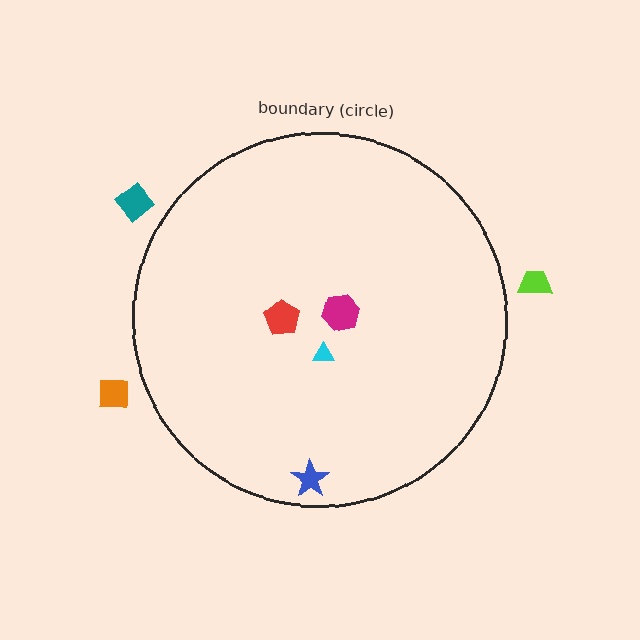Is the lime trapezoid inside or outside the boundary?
Outside.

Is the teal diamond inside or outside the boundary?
Outside.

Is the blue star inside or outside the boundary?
Inside.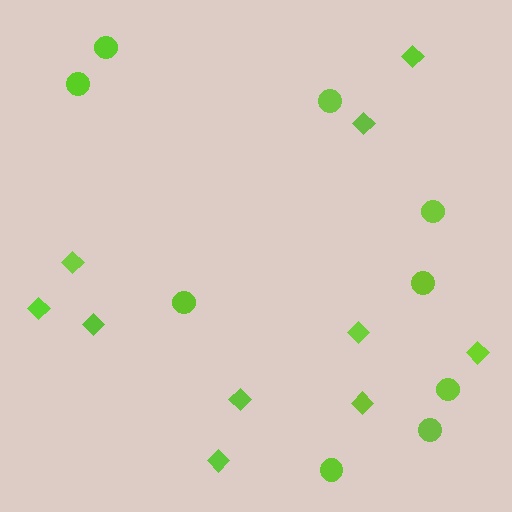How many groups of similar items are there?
There are 2 groups: one group of diamonds (10) and one group of circles (9).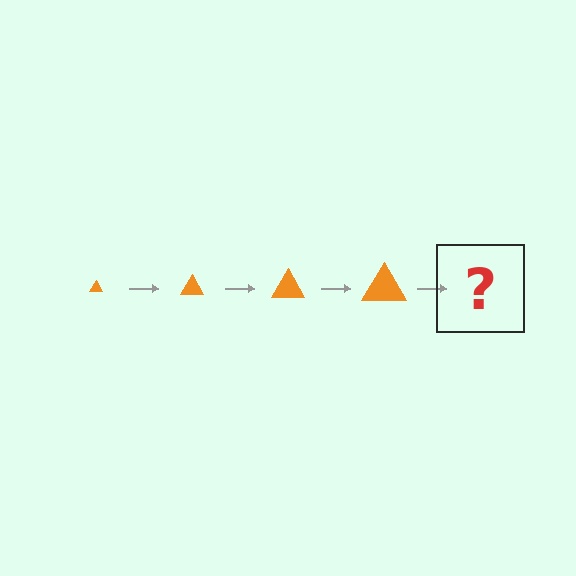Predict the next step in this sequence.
The next step is an orange triangle, larger than the previous one.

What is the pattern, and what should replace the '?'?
The pattern is that the triangle gets progressively larger each step. The '?' should be an orange triangle, larger than the previous one.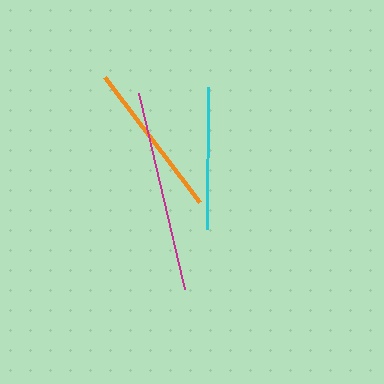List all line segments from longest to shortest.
From longest to shortest: magenta, orange, cyan.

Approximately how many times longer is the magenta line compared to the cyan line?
The magenta line is approximately 1.4 times the length of the cyan line.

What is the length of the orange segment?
The orange segment is approximately 156 pixels long.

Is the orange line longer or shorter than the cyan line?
The orange line is longer than the cyan line.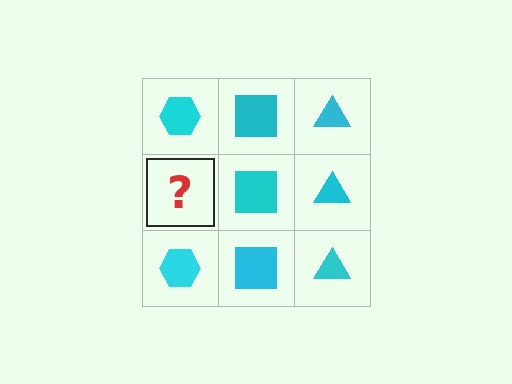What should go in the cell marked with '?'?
The missing cell should contain a cyan hexagon.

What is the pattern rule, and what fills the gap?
The rule is that each column has a consistent shape. The gap should be filled with a cyan hexagon.